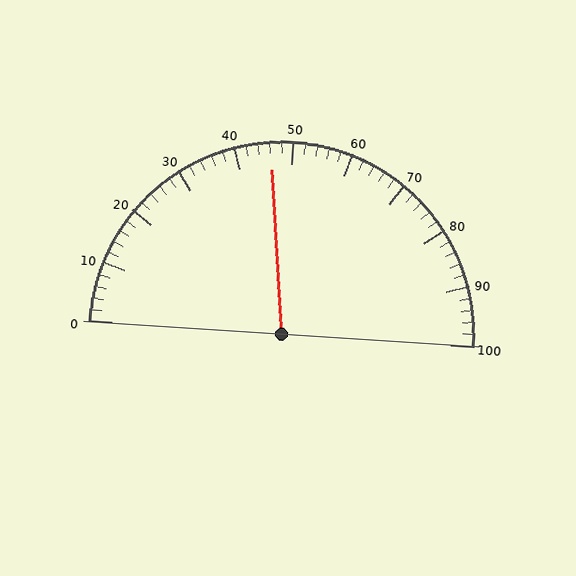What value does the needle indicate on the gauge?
The needle indicates approximately 46.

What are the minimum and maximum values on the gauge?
The gauge ranges from 0 to 100.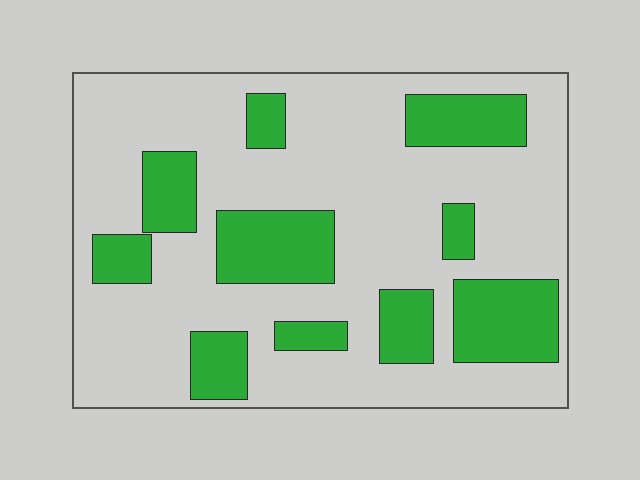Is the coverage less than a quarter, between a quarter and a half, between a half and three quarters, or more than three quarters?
Between a quarter and a half.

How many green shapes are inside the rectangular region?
10.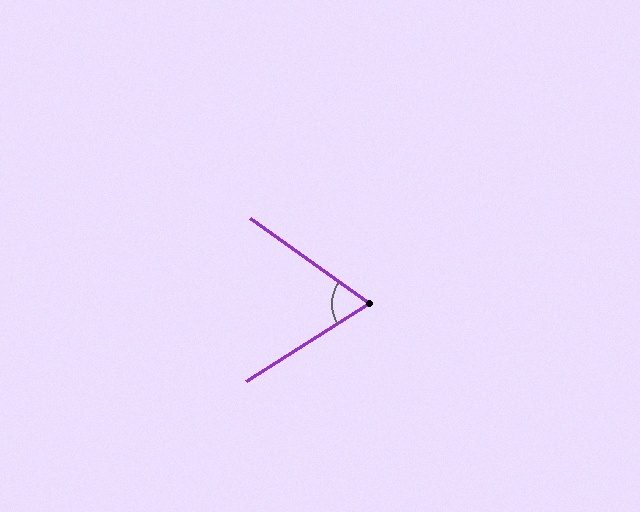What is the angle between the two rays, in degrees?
Approximately 68 degrees.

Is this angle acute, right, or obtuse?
It is acute.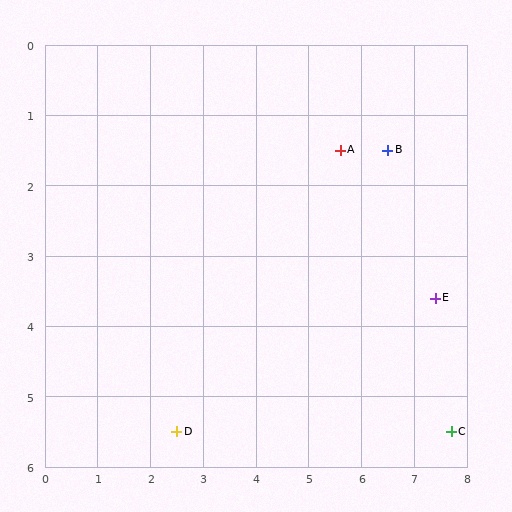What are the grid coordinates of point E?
Point E is at approximately (7.4, 3.6).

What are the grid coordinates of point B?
Point B is at approximately (6.5, 1.5).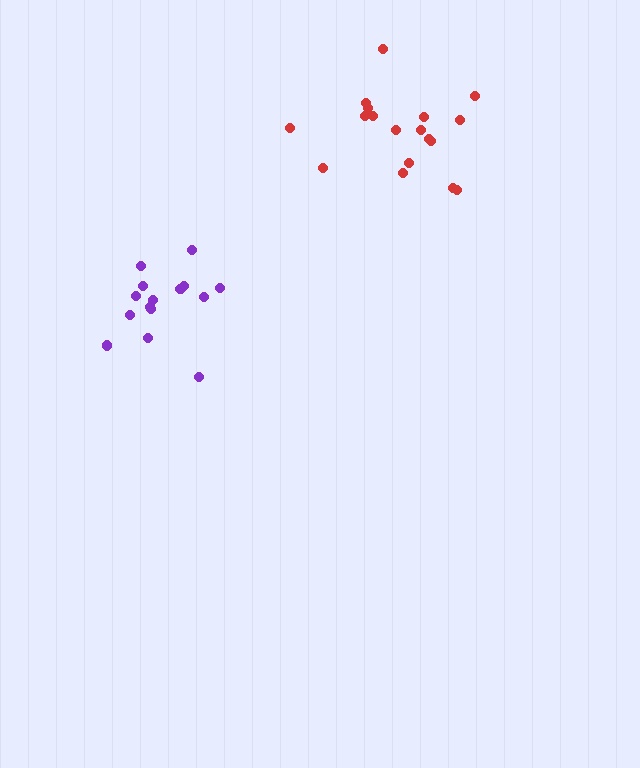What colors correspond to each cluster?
The clusters are colored: red, purple.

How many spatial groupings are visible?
There are 2 spatial groupings.